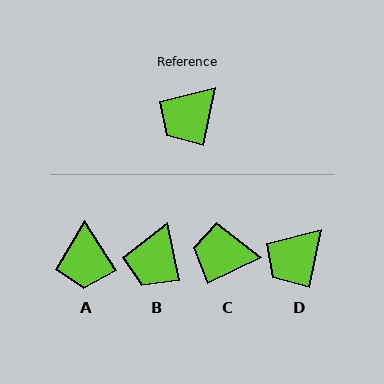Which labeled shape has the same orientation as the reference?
D.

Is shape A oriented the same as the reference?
No, it is off by about 44 degrees.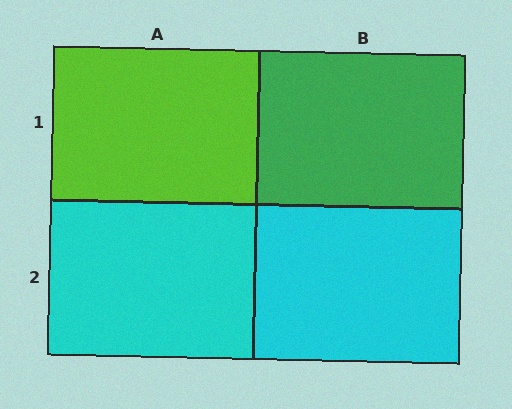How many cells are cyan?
2 cells are cyan.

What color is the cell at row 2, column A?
Cyan.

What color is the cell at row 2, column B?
Cyan.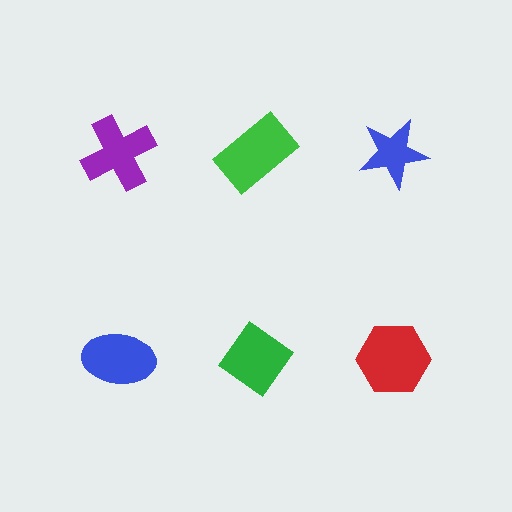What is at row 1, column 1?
A purple cross.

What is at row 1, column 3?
A blue star.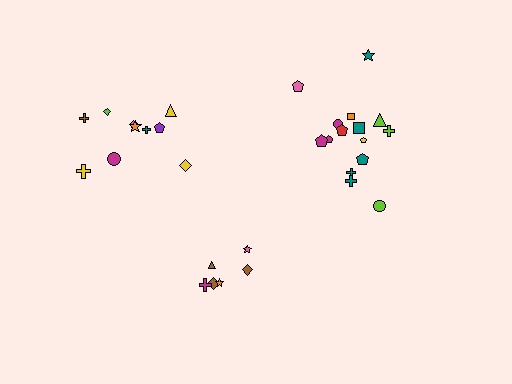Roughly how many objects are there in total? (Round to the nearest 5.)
Roughly 30 objects in total.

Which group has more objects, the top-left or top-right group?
The top-right group.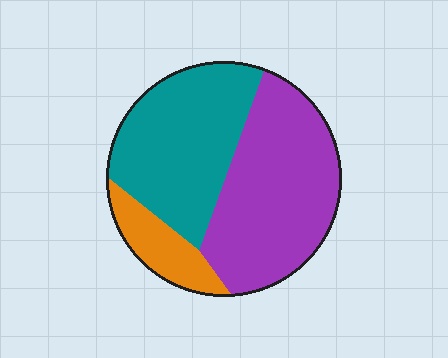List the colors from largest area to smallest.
From largest to smallest: purple, teal, orange.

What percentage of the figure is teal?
Teal covers roughly 40% of the figure.